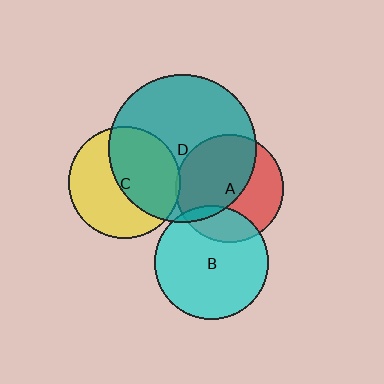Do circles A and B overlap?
Yes.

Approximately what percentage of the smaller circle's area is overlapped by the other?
Approximately 20%.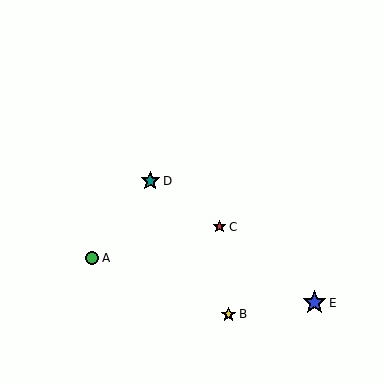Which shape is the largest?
The blue star (labeled E) is the largest.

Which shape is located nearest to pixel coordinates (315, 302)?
The blue star (labeled E) at (315, 303) is nearest to that location.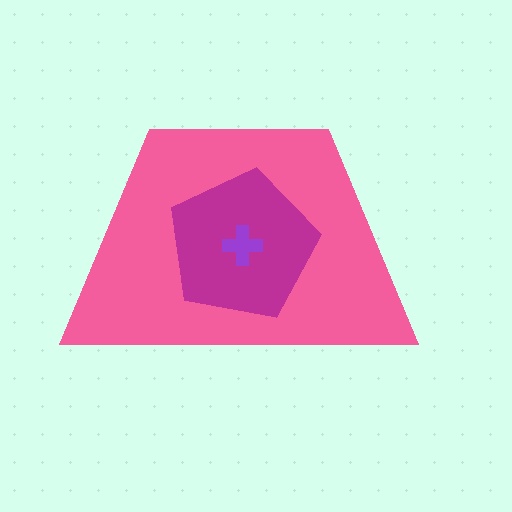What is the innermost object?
The purple cross.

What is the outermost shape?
The pink trapezoid.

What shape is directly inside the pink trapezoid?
The magenta pentagon.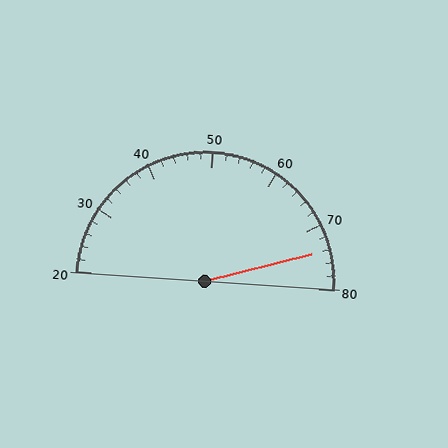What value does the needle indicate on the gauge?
The needle indicates approximately 74.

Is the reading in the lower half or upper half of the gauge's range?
The reading is in the upper half of the range (20 to 80).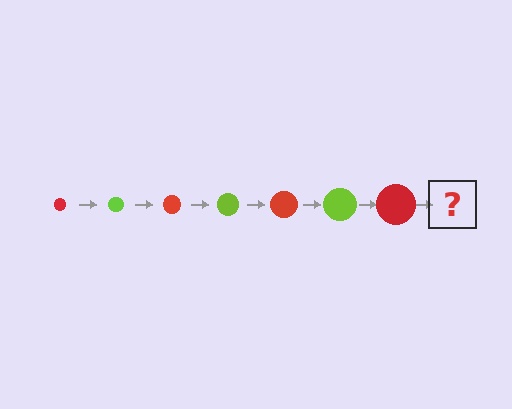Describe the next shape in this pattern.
It should be a lime circle, larger than the previous one.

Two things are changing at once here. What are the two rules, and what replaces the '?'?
The two rules are that the circle grows larger each step and the color cycles through red and lime. The '?' should be a lime circle, larger than the previous one.